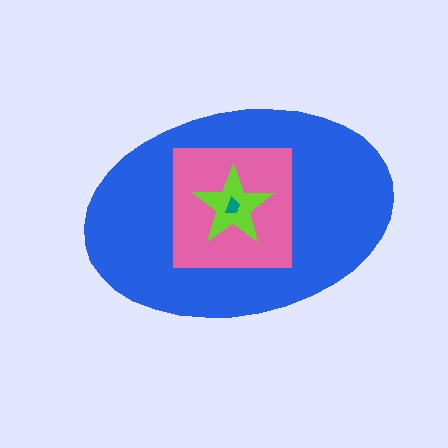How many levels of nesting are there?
4.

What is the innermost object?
The teal trapezoid.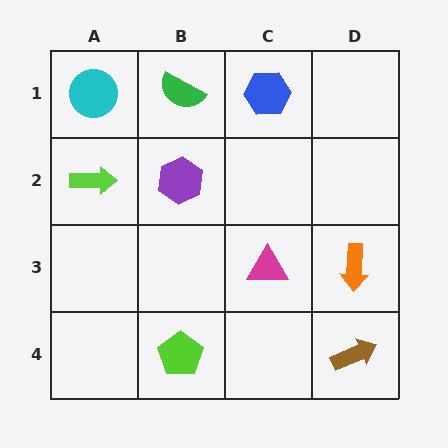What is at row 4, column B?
A lime pentagon.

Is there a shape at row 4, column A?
No, that cell is empty.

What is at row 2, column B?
A purple hexagon.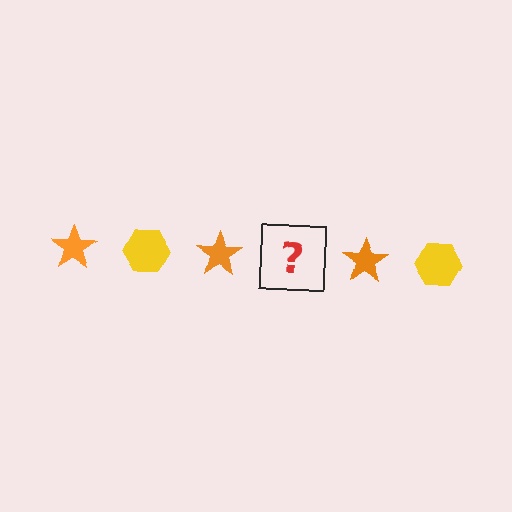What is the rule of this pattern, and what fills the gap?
The rule is that the pattern alternates between orange star and yellow hexagon. The gap should be filled with a yellow hexagon.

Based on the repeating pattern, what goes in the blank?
The blank should be a yellow hexagon.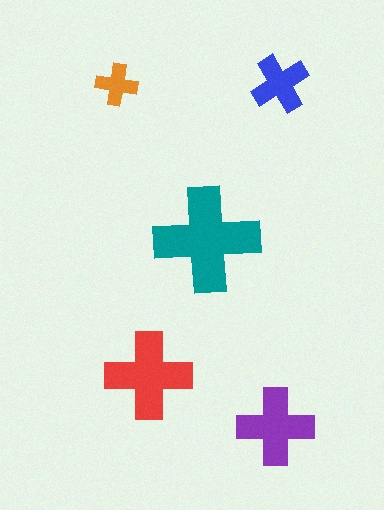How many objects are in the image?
There are 5 objects in the image.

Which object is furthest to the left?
The orange cross is leftmost.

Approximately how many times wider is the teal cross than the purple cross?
About 1.5 times wider.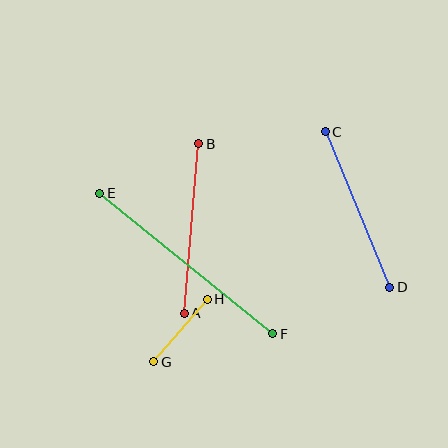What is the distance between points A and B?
The distance is approximately 170 pixels.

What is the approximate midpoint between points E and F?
The midpoint is at approximately (186, 263) pixels.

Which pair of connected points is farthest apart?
Points E and F are farthest apart.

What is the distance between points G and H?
The distance is approximately 82 pixels.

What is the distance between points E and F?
The distance is approximately 223 pixels.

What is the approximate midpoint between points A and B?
The midpoint is at approximately (191, 229) pixels.